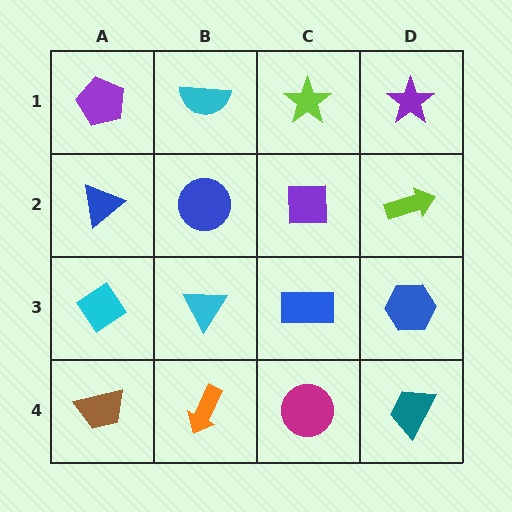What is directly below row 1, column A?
A blue triangle.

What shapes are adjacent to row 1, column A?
A blue triangle (row 2, column A), a cyan semicircle (row 1, column B).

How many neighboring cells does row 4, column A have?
2.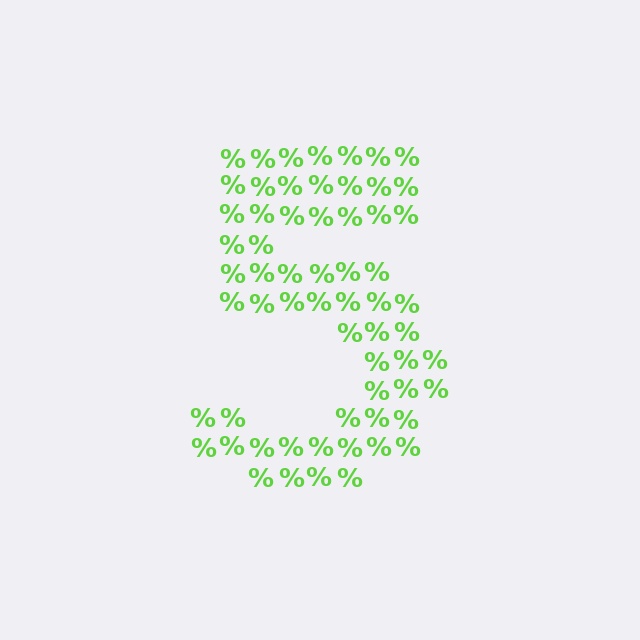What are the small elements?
The small elements are percent signs.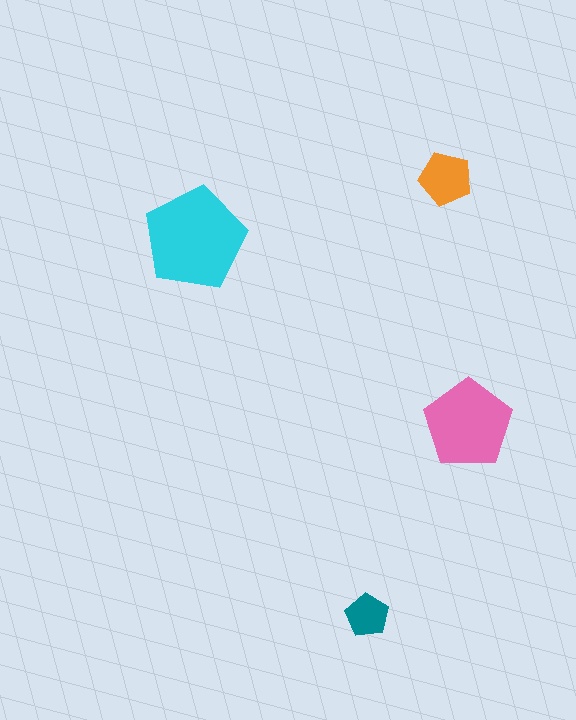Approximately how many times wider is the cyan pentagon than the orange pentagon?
About 2 times wider.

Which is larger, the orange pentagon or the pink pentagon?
The pink one.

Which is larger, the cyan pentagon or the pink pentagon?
The cyan one.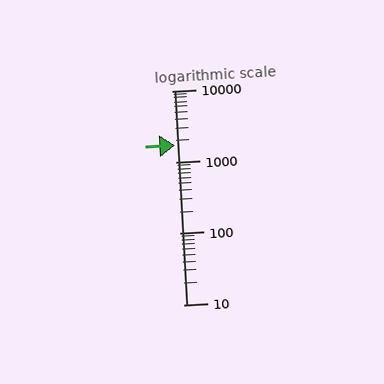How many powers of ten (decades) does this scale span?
The scale spans 3 decades, from 10 to 10000.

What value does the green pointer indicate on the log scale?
The pointer indicates approximately 1700.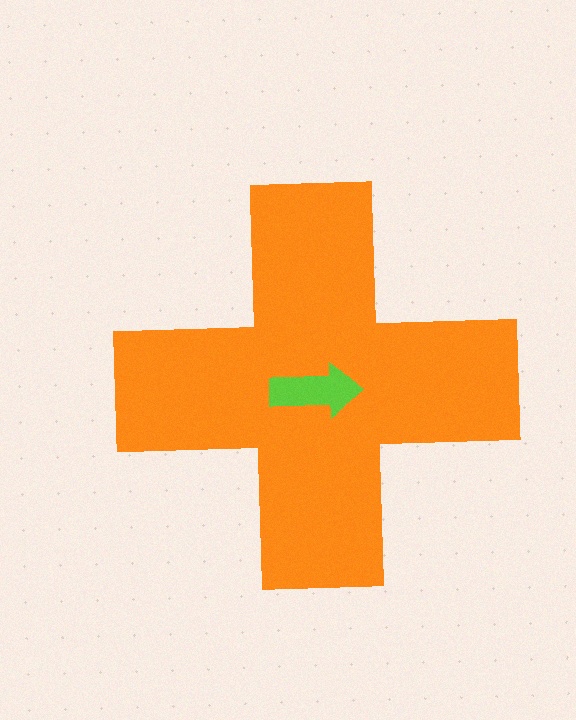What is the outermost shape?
The orange cross.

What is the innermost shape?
The lime arrow.